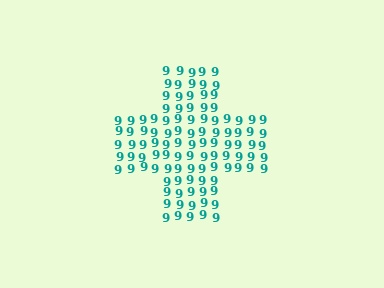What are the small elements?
The small elements are digit 9's.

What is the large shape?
The large shape is a cross.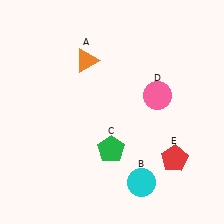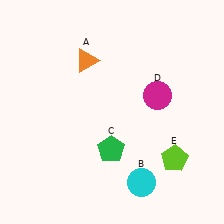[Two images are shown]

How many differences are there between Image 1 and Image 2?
There are 2 differences between the two images.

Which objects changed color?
D changed from pink to magenta. E changed from red to lime.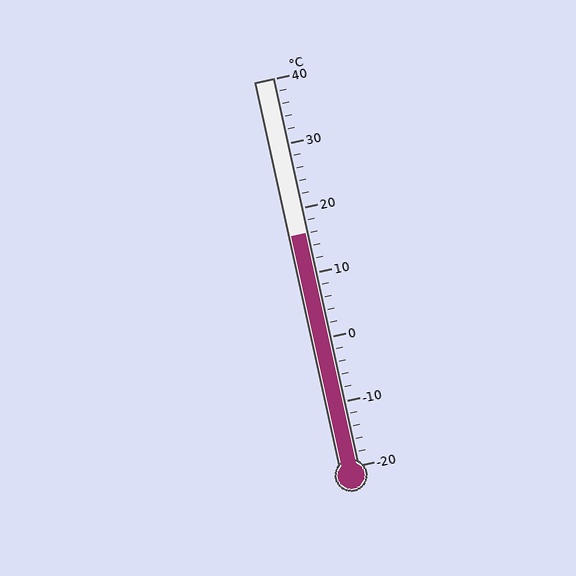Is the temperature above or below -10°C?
The temperature is above -10°C.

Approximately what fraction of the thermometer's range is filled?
The thermometer is filled to approximately 60% of its range.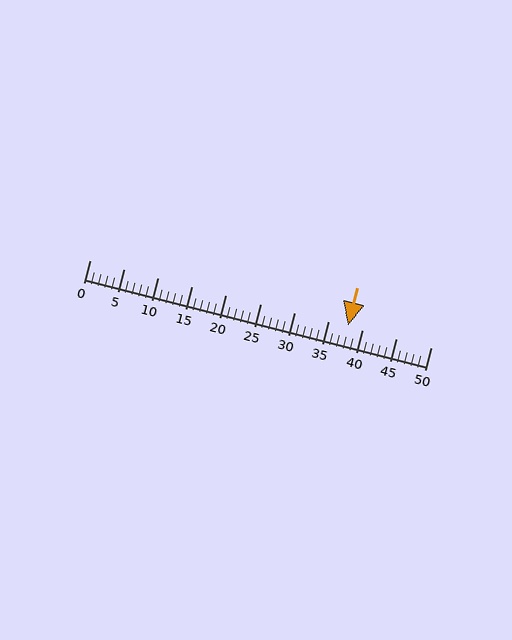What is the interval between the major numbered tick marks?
The major tick marks are spaced 5 units apart.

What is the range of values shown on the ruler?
The ruler shows values from 0 to 50.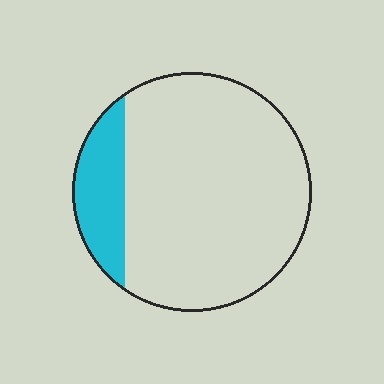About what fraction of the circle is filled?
About one sixth (1/6).